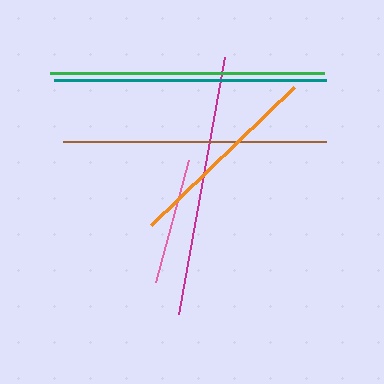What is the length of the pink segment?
The pink segment is approximately 127 pixels long.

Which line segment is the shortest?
The pink line is the shortest at approximately 127 pixels.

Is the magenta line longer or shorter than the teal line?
The teal line is longer than the magenta line.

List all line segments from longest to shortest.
From longest to shortest: green, teal, brown, magenta, orange, pink.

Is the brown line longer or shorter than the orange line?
The brown line is longer than the orange line.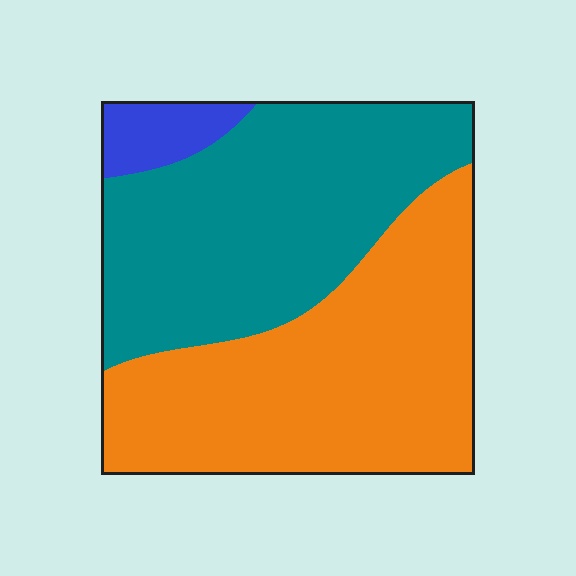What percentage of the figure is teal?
Teal covers around 45% of the figure.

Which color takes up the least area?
Blue, at roughly 5%.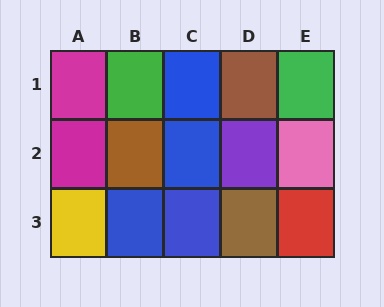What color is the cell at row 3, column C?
Blue.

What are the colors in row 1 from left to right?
Magenta, green, blue, brown, green.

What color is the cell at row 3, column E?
Red.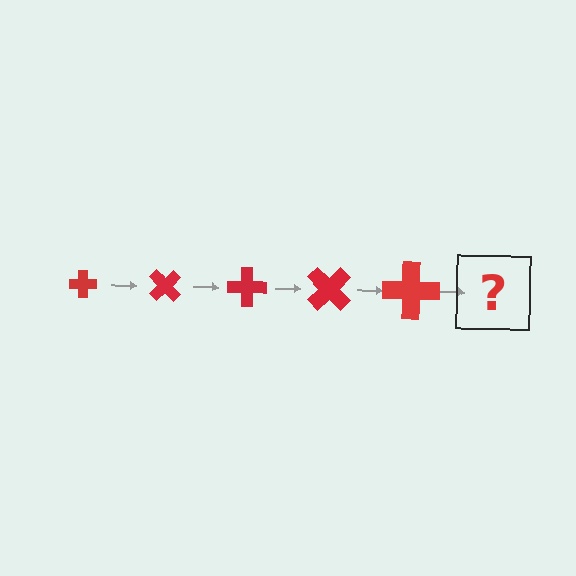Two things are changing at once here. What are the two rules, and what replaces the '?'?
The two rules are that the cross grows larger each step and it rotates 45 degrees each step. The '?' should be a cross, larger than the previous one and rotated 225 degrees from the start.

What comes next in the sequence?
The next element should be a cross, larger than the previous one and rotated 225 degrees from the start.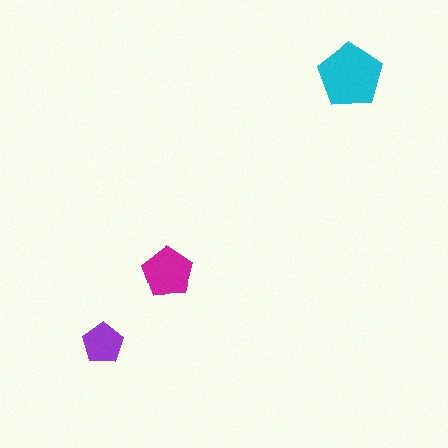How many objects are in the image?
There are 3 objects in the image.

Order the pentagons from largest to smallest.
the cyan one, the magenta one, the purple one.